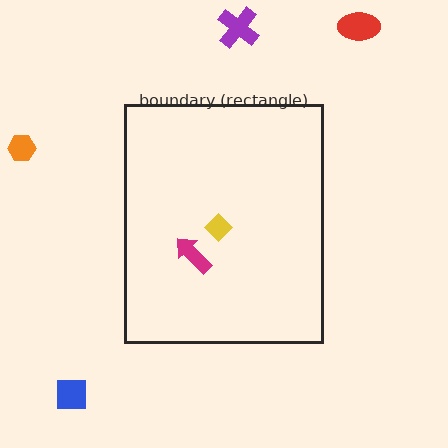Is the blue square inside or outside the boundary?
Outside.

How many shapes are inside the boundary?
2 inside, 4 outside.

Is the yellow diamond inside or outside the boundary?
Inside.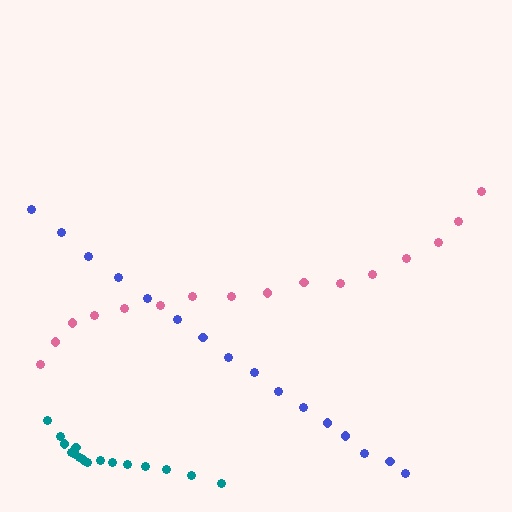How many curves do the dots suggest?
There are 3 distinct paths.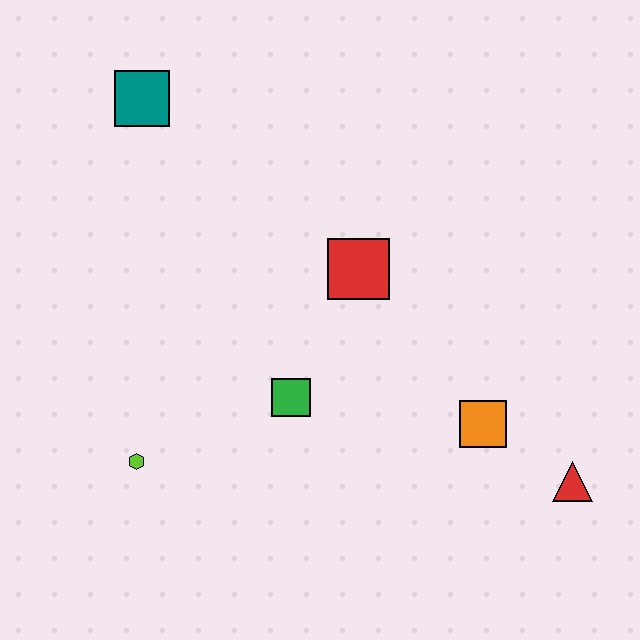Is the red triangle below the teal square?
Yes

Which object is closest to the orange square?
The red triangle is closest to the orange square.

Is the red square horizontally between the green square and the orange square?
Yes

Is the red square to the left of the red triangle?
Yes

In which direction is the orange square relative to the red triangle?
The orange square is to the left of the red triangle.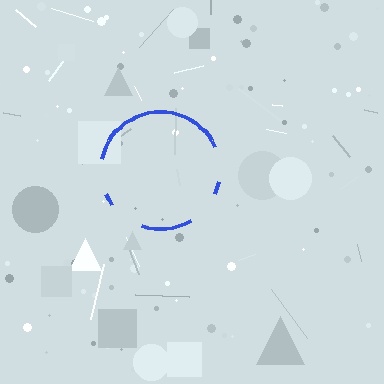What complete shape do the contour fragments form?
The contour fragments form a circle.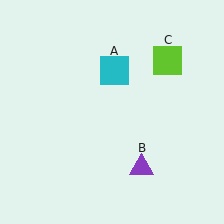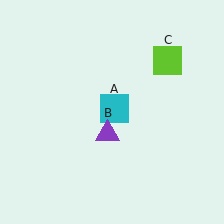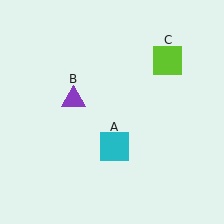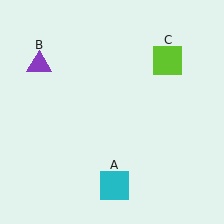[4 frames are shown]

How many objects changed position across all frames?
2 objects changed position: cyan square (object A), purple triangle (object B).